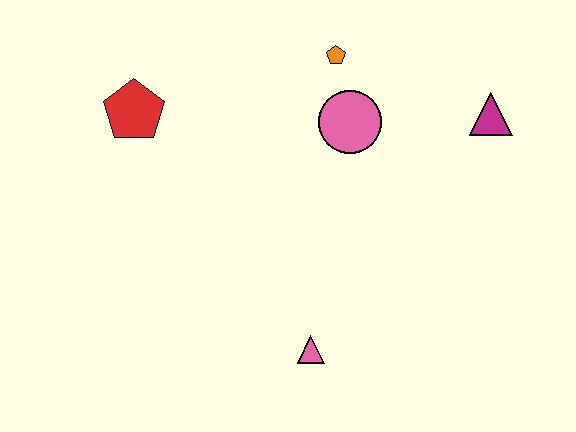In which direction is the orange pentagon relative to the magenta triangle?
The orange pentagon is to the left of the magenta triangle.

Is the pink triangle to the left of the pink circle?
Yes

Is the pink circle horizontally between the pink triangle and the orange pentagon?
No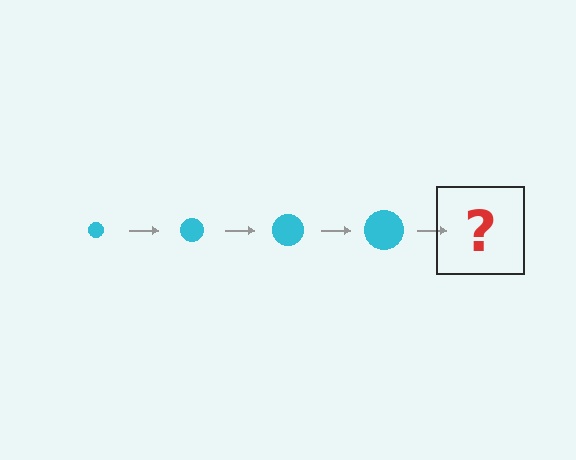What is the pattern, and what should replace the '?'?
The pattern is that the circle gets progressively larger each step. The '?' should be a cyan circle, larger than the previous one.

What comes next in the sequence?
The next element should be a cyan circle, larger than the previous one.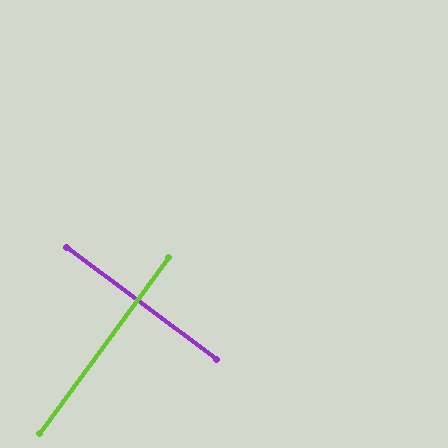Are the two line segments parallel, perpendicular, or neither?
Perpendicular — they meet at approximately 89°.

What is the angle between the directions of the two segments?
Approximately 89 degrees.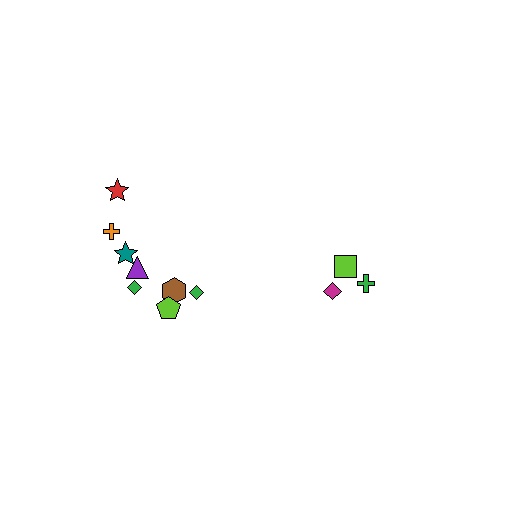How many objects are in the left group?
There are 8 objects.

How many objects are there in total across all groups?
There are 11 objects.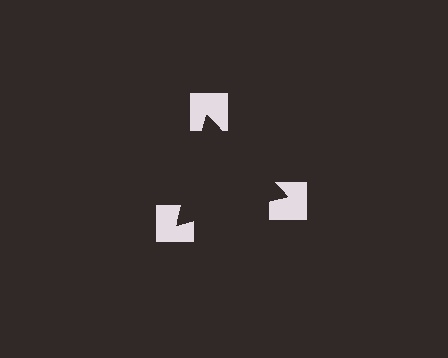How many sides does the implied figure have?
3 sides.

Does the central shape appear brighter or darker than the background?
It typically appears slightly darker than the background, even though no actual brightness change is drawn.